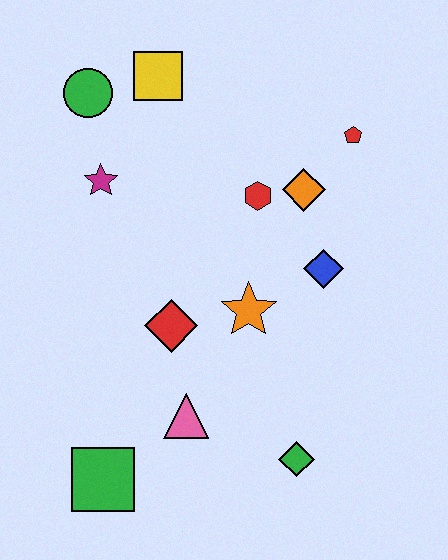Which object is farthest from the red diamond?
The red pentagon is farthest from the red diamond.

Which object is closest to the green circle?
The yellow square is closest to the green circle.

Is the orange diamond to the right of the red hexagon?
Yes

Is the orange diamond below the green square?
No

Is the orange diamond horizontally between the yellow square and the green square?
No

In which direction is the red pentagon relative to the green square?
The red pentagon is above the green square.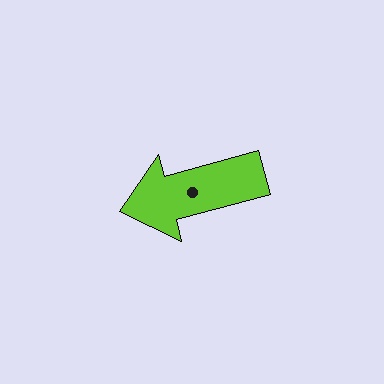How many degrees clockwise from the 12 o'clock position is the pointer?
Approximately 255 degrees.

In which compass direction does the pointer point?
West.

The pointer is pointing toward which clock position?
Roughly 9 o'clock.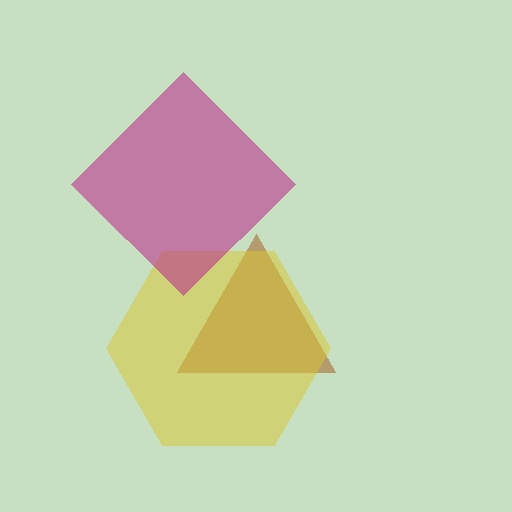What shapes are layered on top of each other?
The layered shapes are: a brown triangle, a yellow hexagon, a magenta diamond.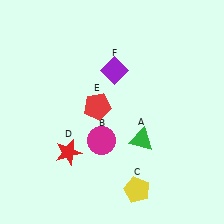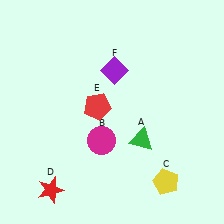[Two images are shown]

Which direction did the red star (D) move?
The red star (D) moved down.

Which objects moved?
The objects that moved are: the yellow pentagon (C), the red star (D).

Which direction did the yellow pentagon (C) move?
The yellow pentagon (C) moved right.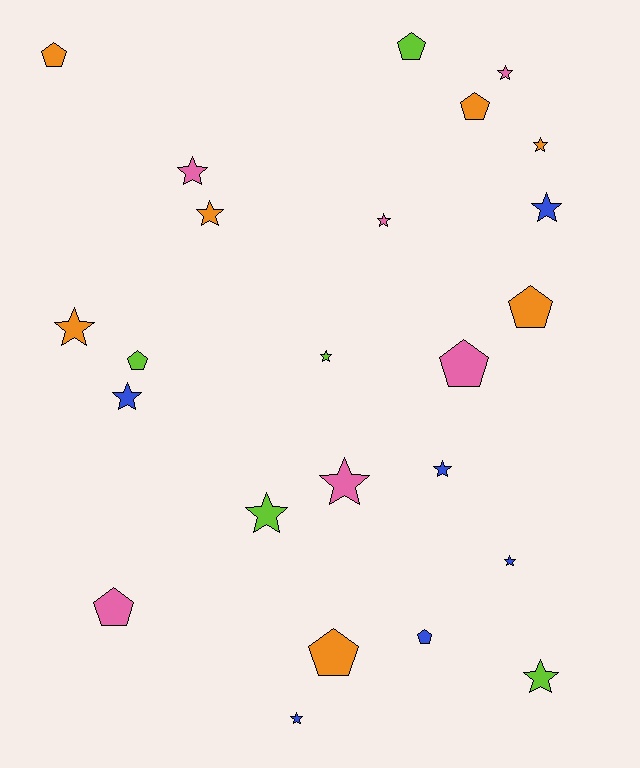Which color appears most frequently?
Orange, with 7 objects.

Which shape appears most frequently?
Star, with 15 objects.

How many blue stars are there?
There are 5 blue stars.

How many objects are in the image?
There are 24 objects.